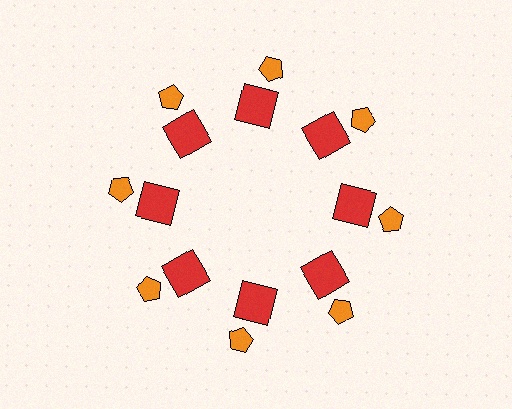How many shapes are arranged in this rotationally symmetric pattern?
There are 16 shapes, arranged in 8 groups of 2.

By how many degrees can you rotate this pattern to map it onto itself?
The pattern maps onto itself every 45 degrees of rotation.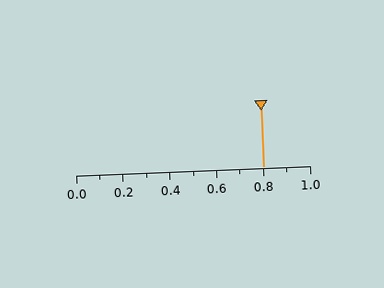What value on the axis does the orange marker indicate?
The marker indicates approximately 0.8.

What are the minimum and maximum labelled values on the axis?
The axis runs from 0.0 to 1.0.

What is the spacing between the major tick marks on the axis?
The major ticks are spaced 0.2 apart.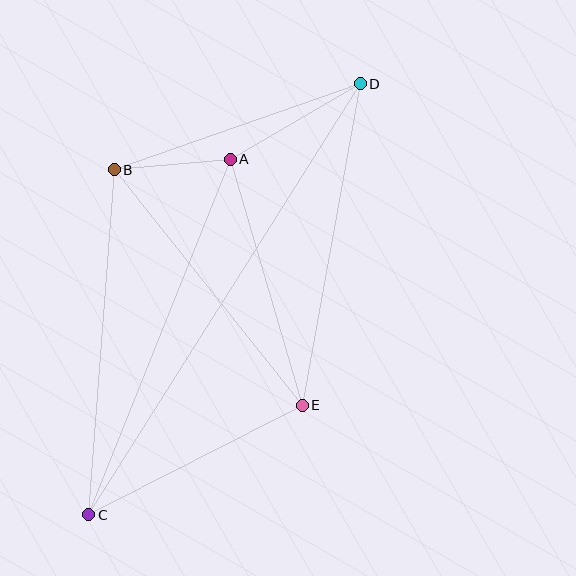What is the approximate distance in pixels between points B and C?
The distance between B and C is approximately 346 pixels.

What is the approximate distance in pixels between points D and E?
The distance between D and E is approximately 327 pixels.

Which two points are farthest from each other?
Points C and D are farthest from each other.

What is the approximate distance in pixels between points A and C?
The distance between A and C is approximately 383 pixels.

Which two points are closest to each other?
Points A and B are closest to each other.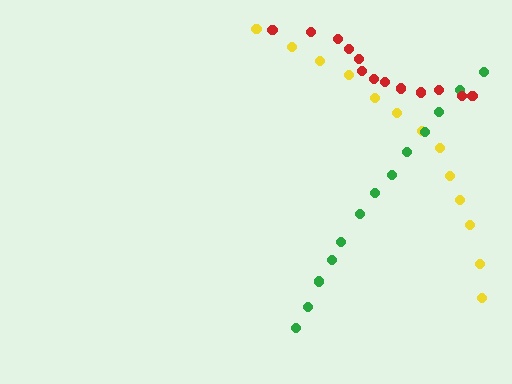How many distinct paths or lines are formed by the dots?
There are 3 distinct paths.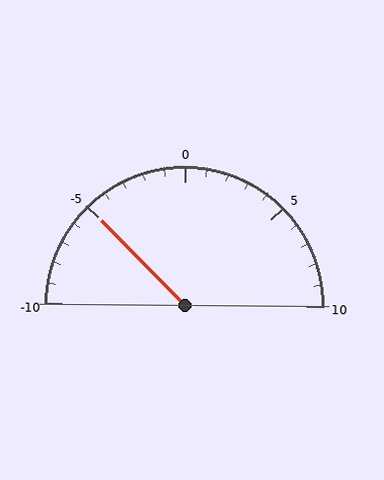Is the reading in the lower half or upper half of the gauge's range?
The reading is in the lower half of the range (-10 to 10).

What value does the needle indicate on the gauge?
The needle indicates approximately -5.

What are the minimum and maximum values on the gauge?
The gauge ranges from -10 to 10.